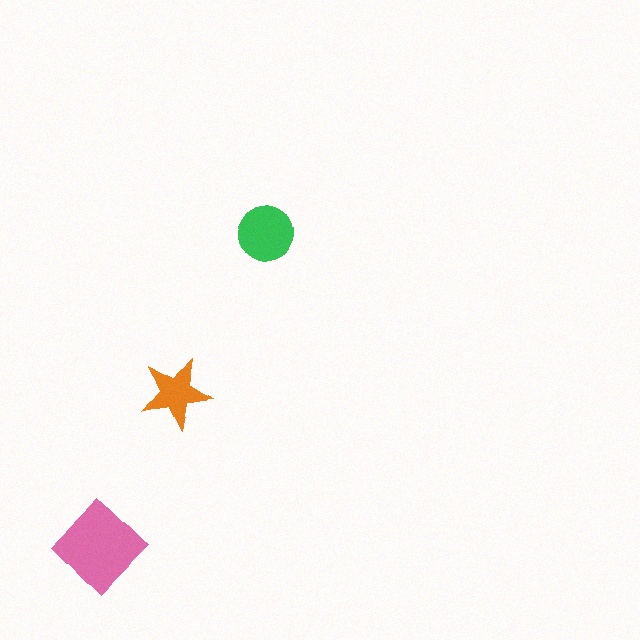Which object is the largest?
The pink diamond.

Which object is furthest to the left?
The pink diamond is leftmost.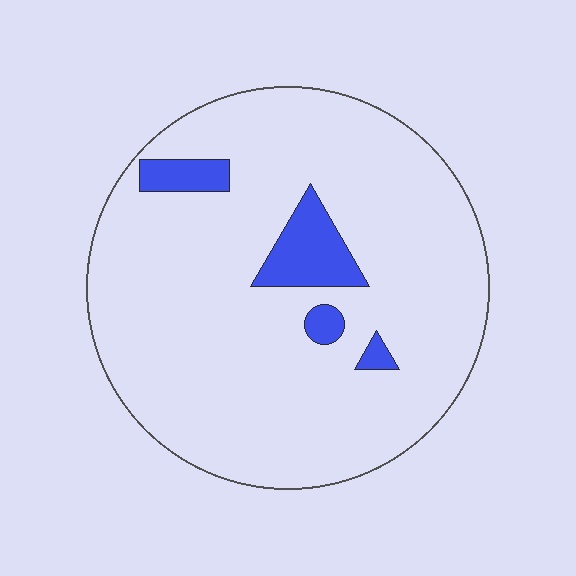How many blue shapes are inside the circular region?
4.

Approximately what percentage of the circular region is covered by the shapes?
Approximately 10%.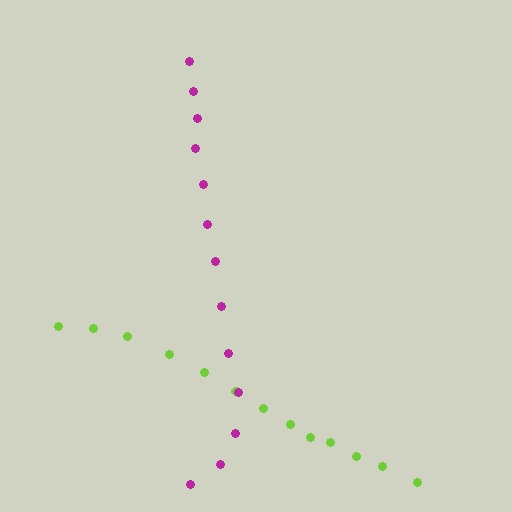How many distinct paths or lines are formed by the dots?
There are 2 distinct paths.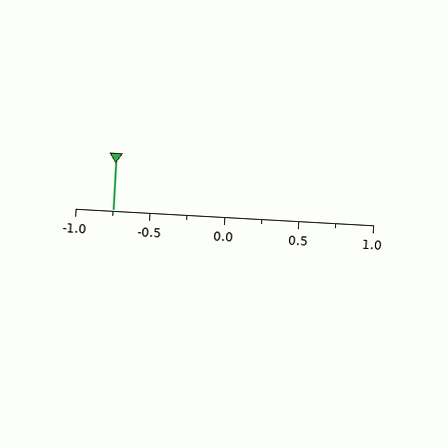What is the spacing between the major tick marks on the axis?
The major ticks are spaced 0.5 apart.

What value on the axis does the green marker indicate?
The marker indicates approximately -0.75.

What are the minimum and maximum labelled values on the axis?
The axis runs from -1.0 to 1.0.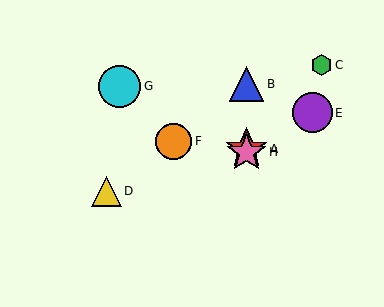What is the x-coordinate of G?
Object G is at x≈120.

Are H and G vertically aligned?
No, H is at x≈247 and G is at x≈120.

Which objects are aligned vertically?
Objects A, B, H are aligned vertically.